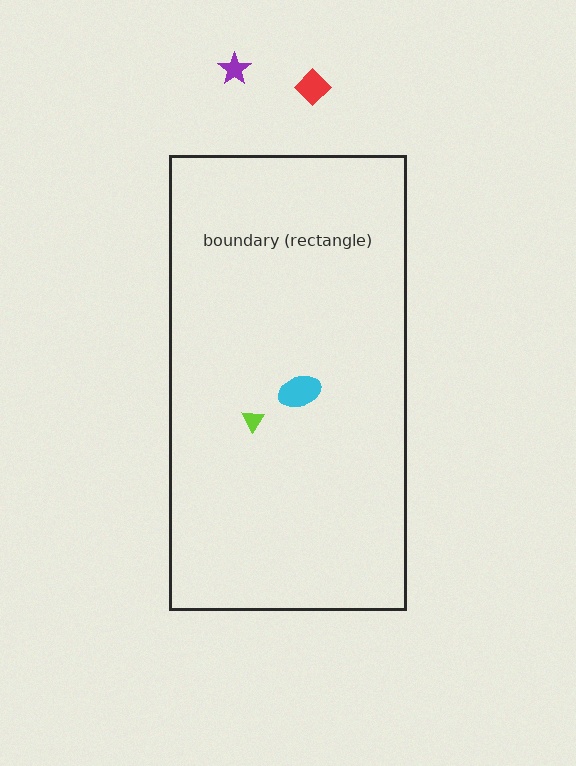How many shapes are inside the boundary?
2 inside, 2 outside.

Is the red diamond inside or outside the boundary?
Outside.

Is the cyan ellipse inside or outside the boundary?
Inside.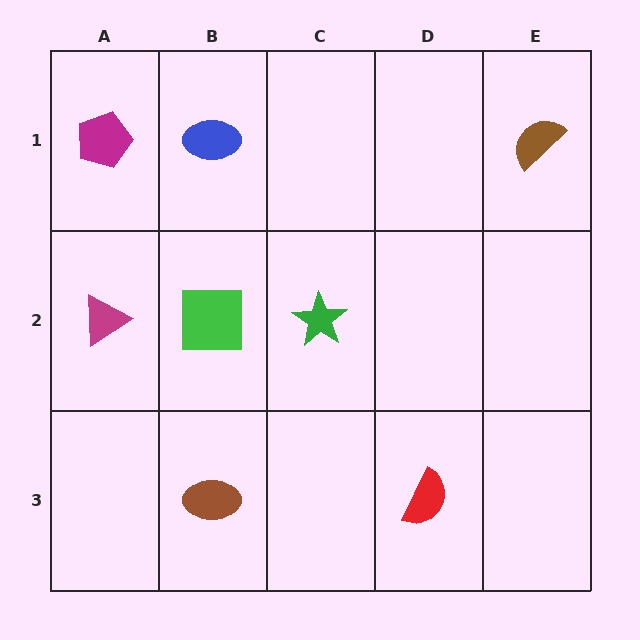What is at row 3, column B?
A brown ellipse.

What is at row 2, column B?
A green square.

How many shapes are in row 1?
3 shapes.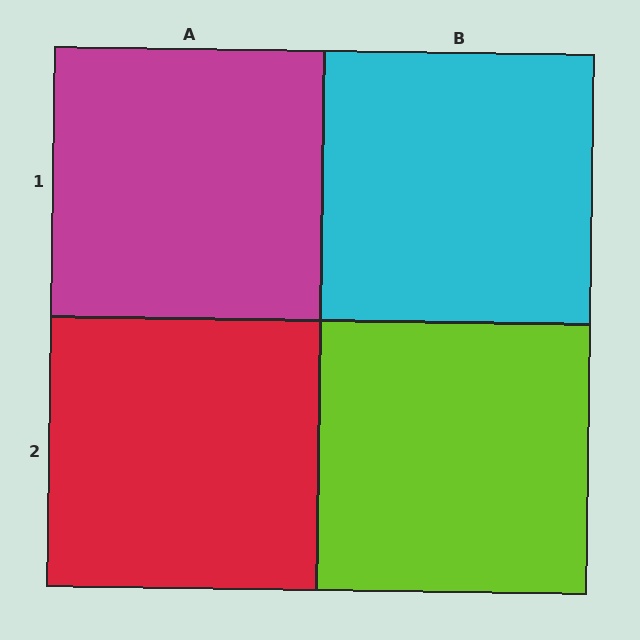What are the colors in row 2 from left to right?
Red, lime.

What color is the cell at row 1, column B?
Cyan.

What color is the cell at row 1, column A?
Magenta.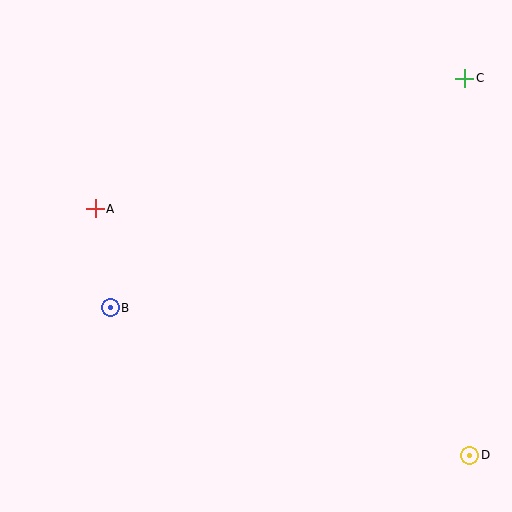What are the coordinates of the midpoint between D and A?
The midpoint between D and A is at (282, 332).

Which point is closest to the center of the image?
Point B at (110, 308) is closest to the center.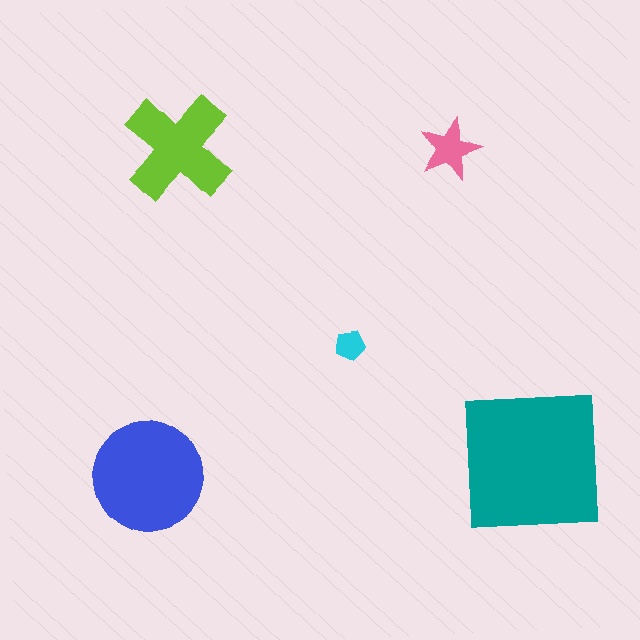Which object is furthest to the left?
The blue circle is leftmost.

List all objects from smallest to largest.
The cyan pentagon, the pink star, the lime cross, the blue circle, the teal square.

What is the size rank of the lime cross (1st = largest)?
3rd.